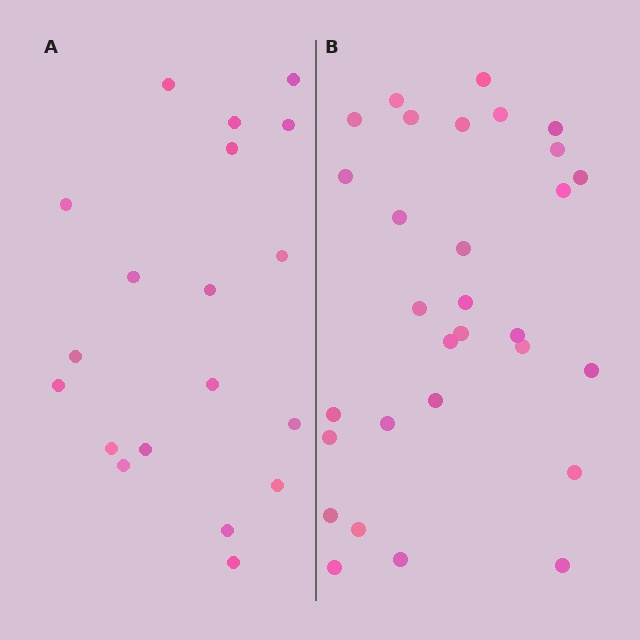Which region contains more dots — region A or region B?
Region B (the right region) has more dots.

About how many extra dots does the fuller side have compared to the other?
Region B has roughly 12 or so more dots than region A.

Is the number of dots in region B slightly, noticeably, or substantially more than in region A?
Region B has substantially more. The ratio is roughly 1.6 to 1.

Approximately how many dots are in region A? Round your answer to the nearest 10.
About 20 dots. (The exact count is 19, which rounds to 20.)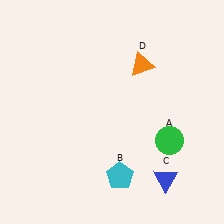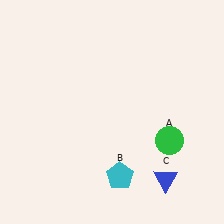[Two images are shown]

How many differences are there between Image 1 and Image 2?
There is 1 difference between the two images.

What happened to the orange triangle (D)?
The orange triangle (D) was removed in Image 2. It was in the top-right area of Image 1.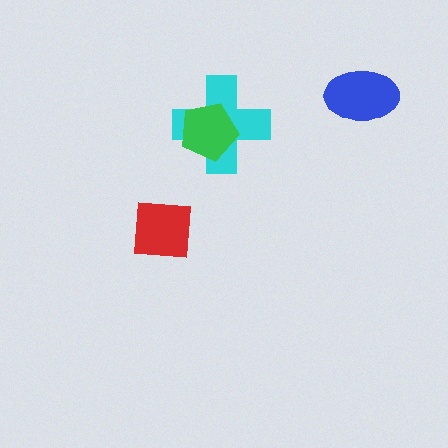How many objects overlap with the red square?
0 objects overlap with the red square.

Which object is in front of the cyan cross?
The green pentagon is in front of the cyan cross.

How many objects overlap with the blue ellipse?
0 objects overlap with the blue ellipse.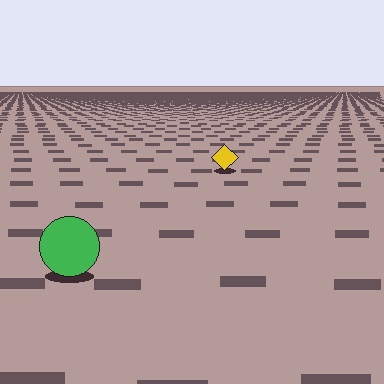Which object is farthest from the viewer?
The yellow diamond is farthest from the viewer. It appears smaller and the ground texture around it is denser.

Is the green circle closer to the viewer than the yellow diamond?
Yes. The green circle is closer — you can tell from the texture gradient: the ground texture is coarser near it.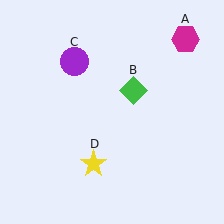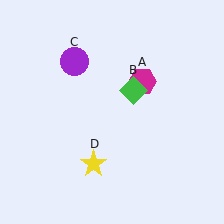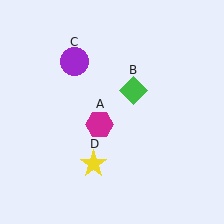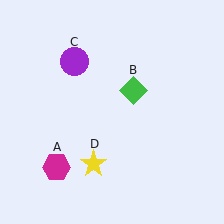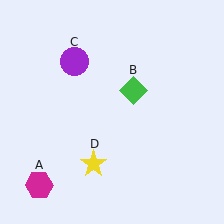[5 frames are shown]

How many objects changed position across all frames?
1 object changed position: magenta hexagon (object A).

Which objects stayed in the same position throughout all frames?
Green diamond (object B) and purple circle (object C) and yellow star (object D) remained stationary.